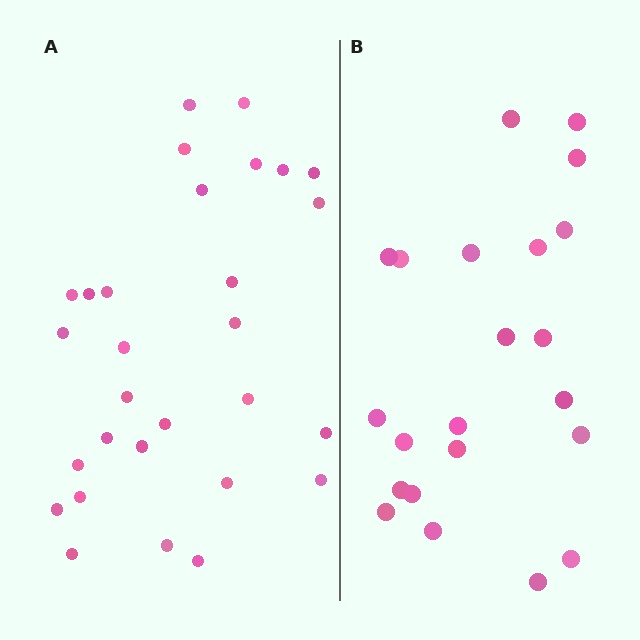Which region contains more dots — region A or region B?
Region A (the left region) has more dots.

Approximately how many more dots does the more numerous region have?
Region A has roughly 8 or so more dots than region B.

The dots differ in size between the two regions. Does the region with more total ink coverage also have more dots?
No. Region B has more total ink coverage because its dots are larger, but region A actually contains more individual dots. Total area can be misleading — the number of items is what matters here.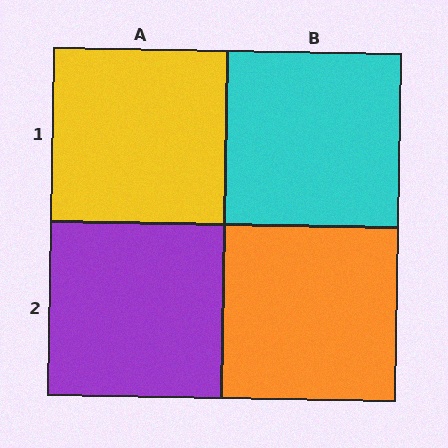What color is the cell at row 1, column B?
Cyan.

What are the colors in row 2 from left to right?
Purple, orange.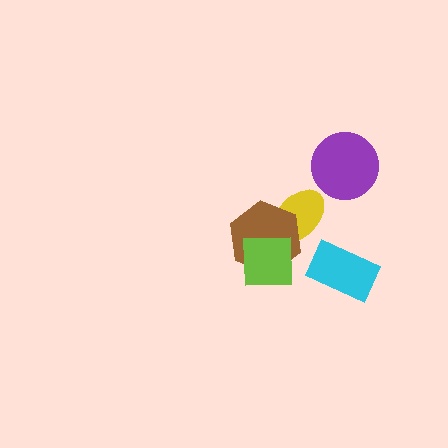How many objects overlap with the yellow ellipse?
2 objects overlap with the yellow ellipse.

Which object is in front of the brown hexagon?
The lime square is in front of the brown hexagon.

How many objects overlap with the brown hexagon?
2 objects overlap with the brown hexagon.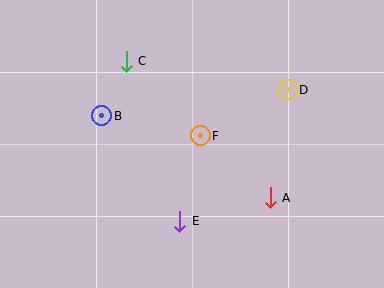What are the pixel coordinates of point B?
Point B is at (102, 116).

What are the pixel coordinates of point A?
Point A is at (270, 198).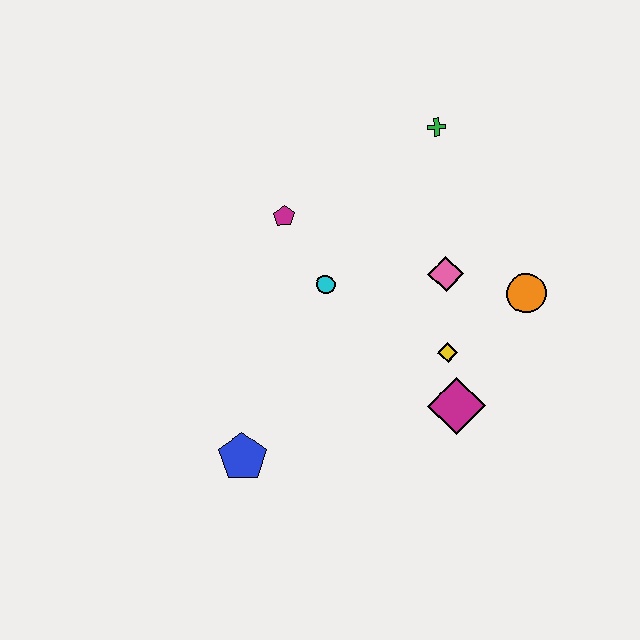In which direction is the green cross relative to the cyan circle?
The green cross is above the cyan circle.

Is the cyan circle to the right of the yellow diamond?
No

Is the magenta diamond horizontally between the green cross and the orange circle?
Yes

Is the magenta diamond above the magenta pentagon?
No